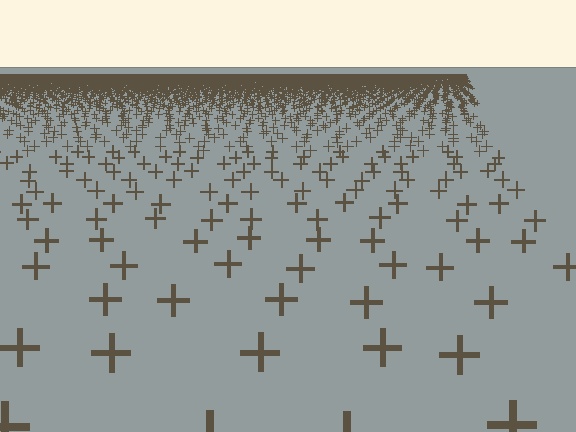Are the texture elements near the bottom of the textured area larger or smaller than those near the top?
Larger. Near the bottom, elements are closer to the viewer and appear at a bigger on-screen size.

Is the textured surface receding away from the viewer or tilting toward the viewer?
The surface is receding away from the viewer. Texture elements get smaller and denser toward the top.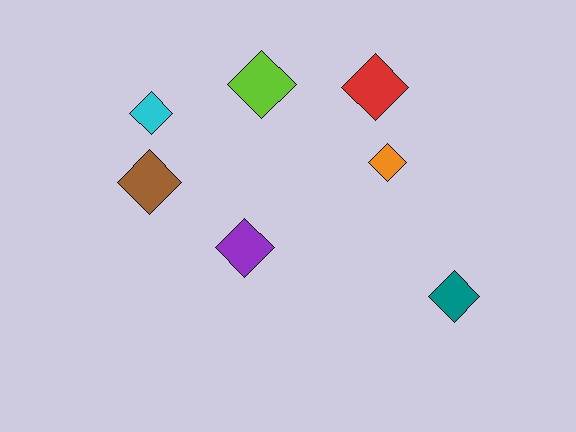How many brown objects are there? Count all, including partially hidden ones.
There is 1 brown object.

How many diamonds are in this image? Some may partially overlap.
There are 7 diamonds.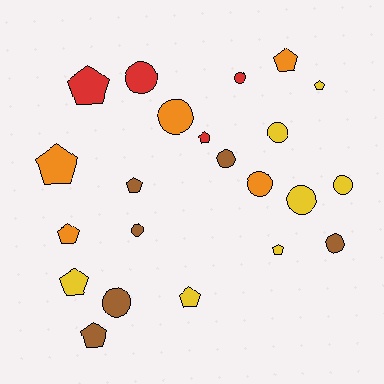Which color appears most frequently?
Yellow, with 7 objects.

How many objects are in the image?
There are 22 objects.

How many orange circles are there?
There are 2 orange circles.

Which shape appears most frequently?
Circle, with 11 objects.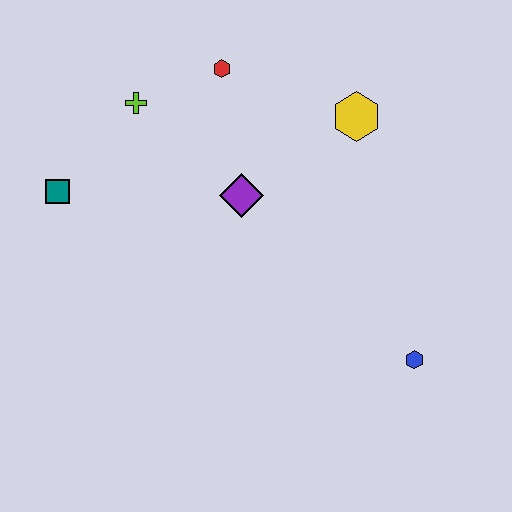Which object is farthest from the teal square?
The blue hexagon is farthest from the teal square.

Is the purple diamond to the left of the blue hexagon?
Yes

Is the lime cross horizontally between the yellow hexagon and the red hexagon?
No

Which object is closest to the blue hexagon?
The purple diamond is closest to the blue hexagon.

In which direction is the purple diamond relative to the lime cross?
The purple diamond is to the right of the lime cross.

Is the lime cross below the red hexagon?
Yes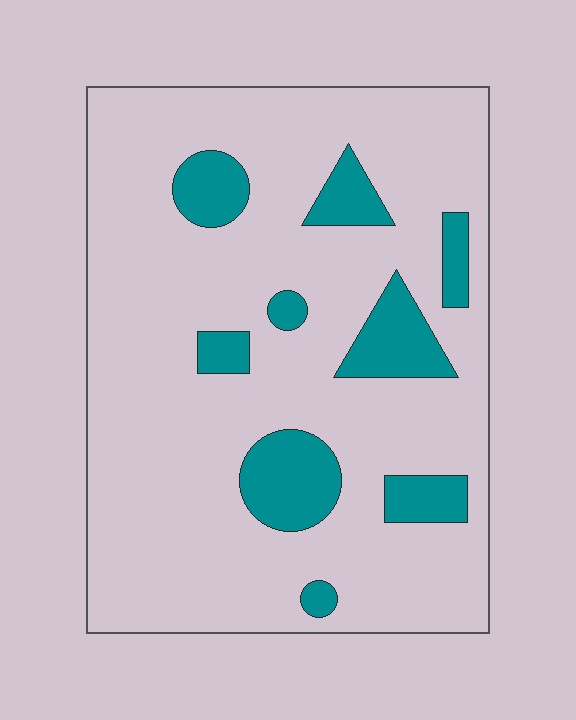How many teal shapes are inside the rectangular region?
9.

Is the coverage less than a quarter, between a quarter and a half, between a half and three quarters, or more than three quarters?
Less than a quarter.